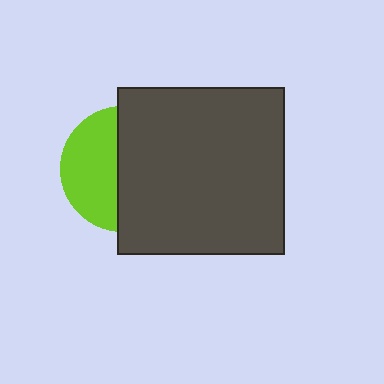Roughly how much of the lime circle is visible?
A small part of it is visible (roughly 44%).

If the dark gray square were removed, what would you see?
You would see the complete lime circle.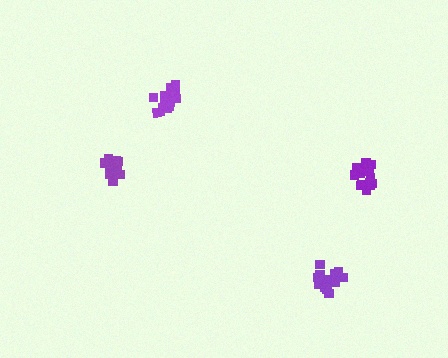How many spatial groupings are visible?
There are 4 spatial groupings.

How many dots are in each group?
Group 1: 18 dots, Group 2: 17 dots, Group 3: 16 dots, Group 4: 18 dots (69 total).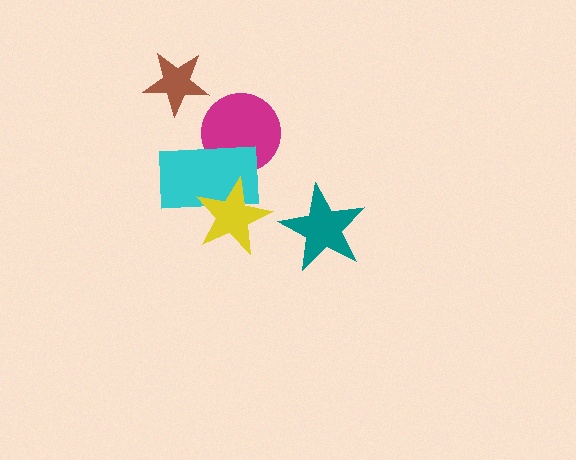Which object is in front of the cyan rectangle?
The yellow star is in front of the cyan rectangle.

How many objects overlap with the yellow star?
1 object overlaps with the yellow star.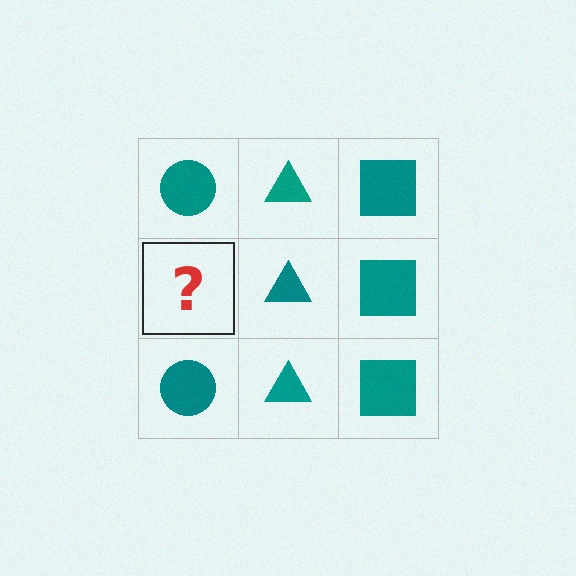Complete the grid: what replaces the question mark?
The question mark should be replaced with a teal circle.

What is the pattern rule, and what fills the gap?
The rule is that each column has a consistent shape. The gap should be filled with a teal circle.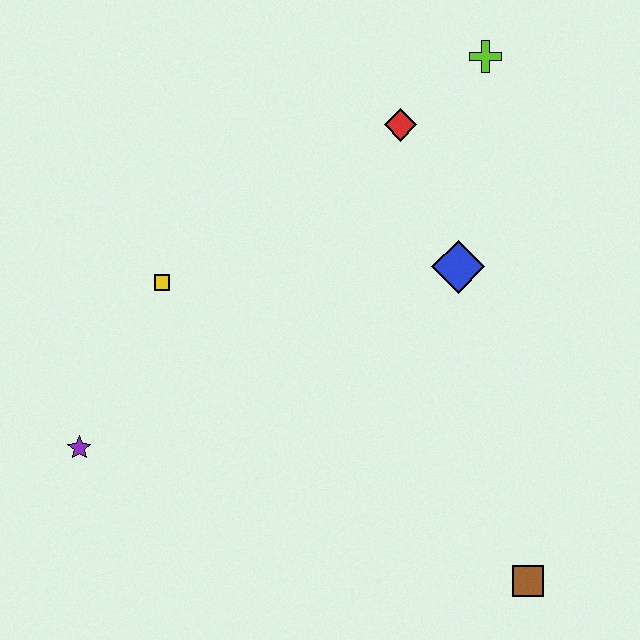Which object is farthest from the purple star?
The lime cross is farthest from the purple star.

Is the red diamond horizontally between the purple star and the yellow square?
No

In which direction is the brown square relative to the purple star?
The brown square is to the right of the purple star.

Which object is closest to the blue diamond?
The red diamond is closest to the blue diamond.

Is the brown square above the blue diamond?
No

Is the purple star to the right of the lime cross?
No